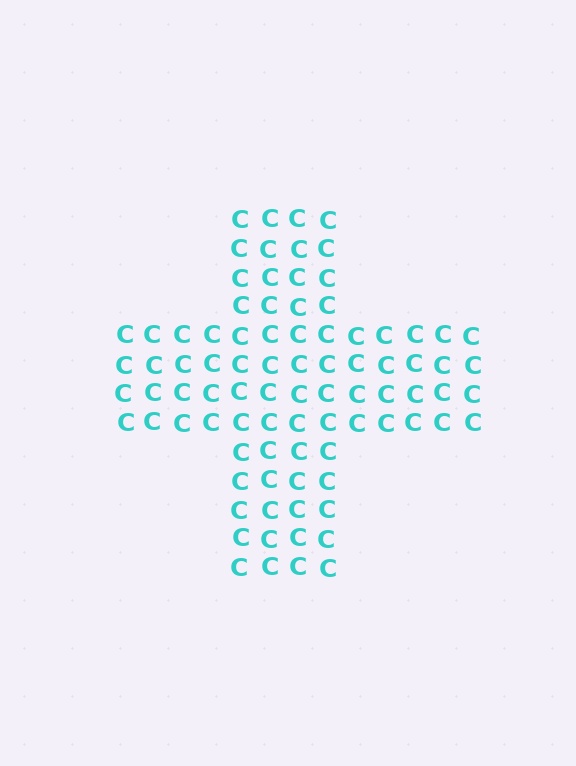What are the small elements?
The small elements are letter C's.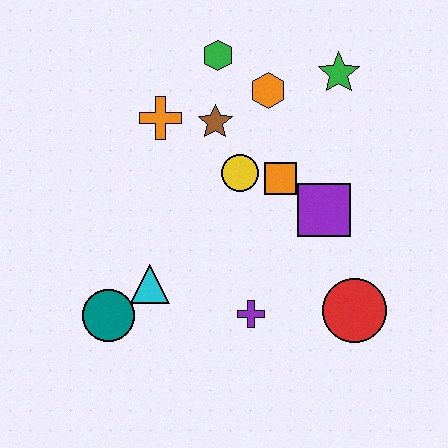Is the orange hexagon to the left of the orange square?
Yes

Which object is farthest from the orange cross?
The red circle is farthest from the orange cross.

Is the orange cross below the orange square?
No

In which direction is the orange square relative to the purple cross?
The orange square is above the purple cross.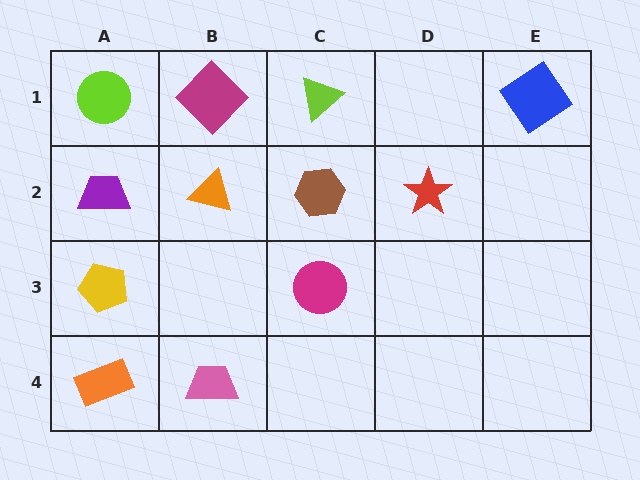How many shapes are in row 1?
4 shapes.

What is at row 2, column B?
An orange triangle.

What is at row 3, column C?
A magenta circle.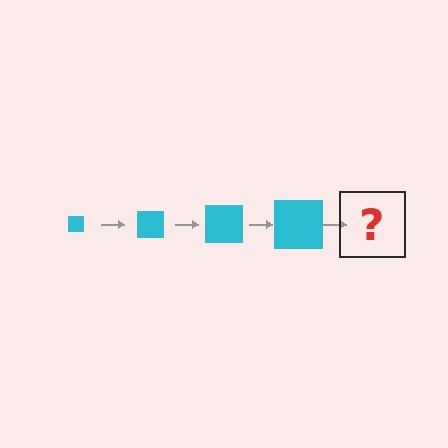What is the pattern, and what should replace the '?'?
The pattern is that the square gets progressively larger each step. The '?' should be a cyan square, larger than the previous one.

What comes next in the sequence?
The next element should be a cyan square, larger than the previous one.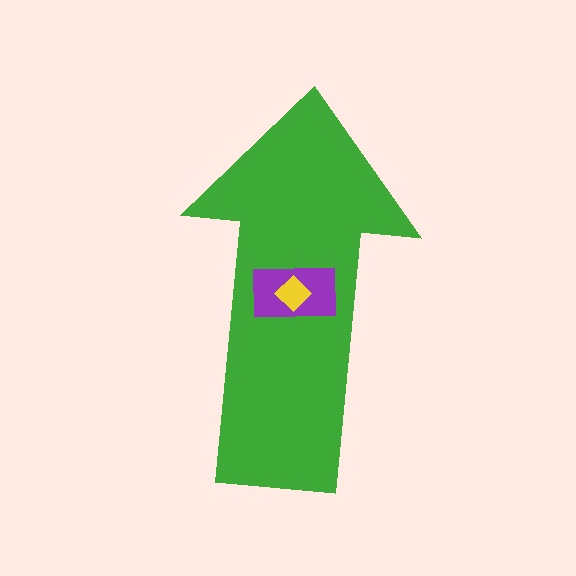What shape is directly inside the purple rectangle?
The yellow diamond.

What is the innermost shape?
The yellow diamond.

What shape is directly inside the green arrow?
The purple rectangle.